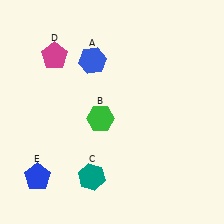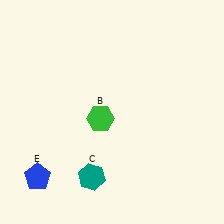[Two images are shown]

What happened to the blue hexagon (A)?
The blue hexagon (A) was removed in Image 2. It was in the top-left area of Image 1.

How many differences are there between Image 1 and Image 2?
There are 2 differences between the two images.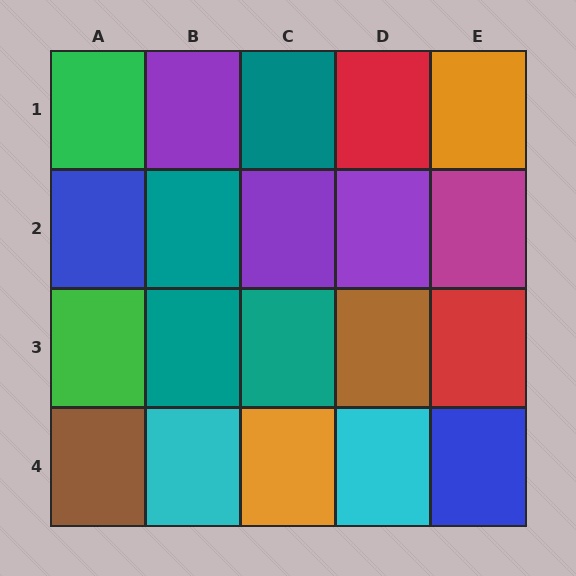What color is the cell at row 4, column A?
Brown.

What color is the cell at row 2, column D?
Purple.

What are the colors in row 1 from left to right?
Green, purple, teal, red, orange.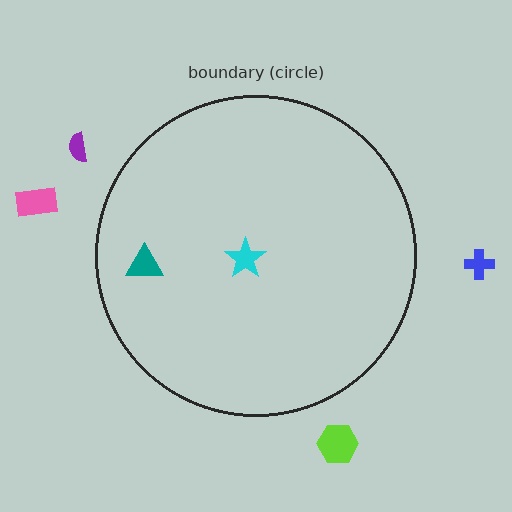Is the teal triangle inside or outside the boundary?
Inside.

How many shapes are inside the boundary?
2 inside, 4 outside.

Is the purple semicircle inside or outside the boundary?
Outside.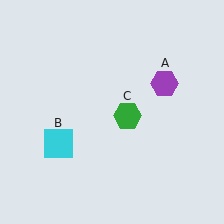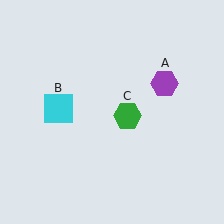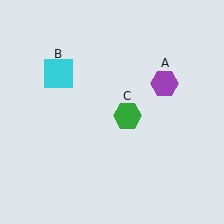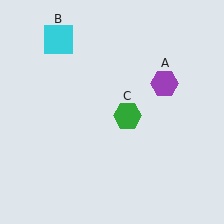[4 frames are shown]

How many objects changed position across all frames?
1 object changed position: cyan square (object B).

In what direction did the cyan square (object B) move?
The cyan square (object B) moved up.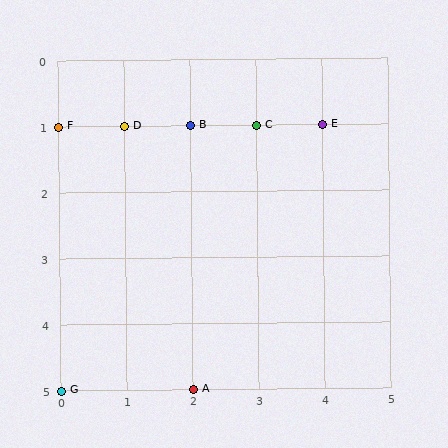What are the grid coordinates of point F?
Point F is at grid coordinates (0, 1).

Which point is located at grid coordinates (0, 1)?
Point F is at (0, 1).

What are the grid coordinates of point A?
Point A is at grid coordinates (2, 5).